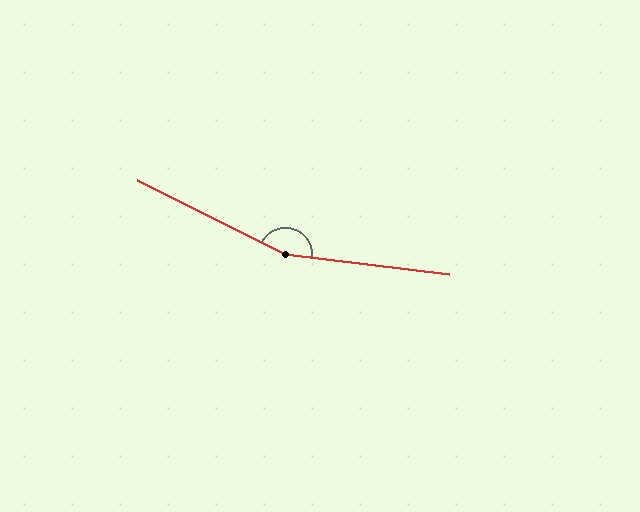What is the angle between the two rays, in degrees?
Approximately 161 degrees.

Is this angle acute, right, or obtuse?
It is obtuse.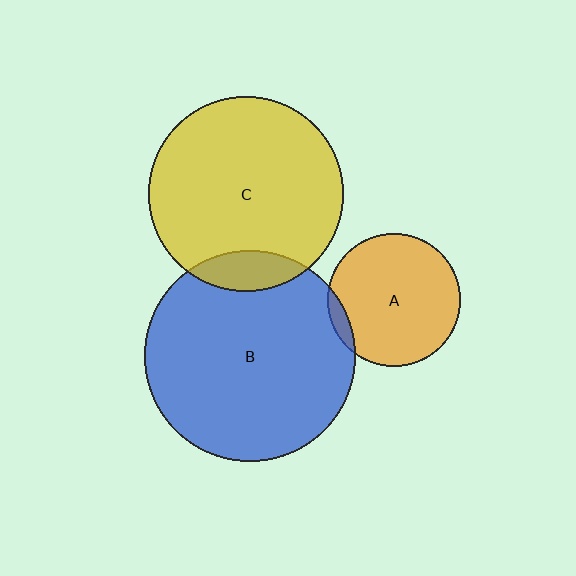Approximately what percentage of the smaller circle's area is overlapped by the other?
Approximately 10%.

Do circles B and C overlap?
Yes.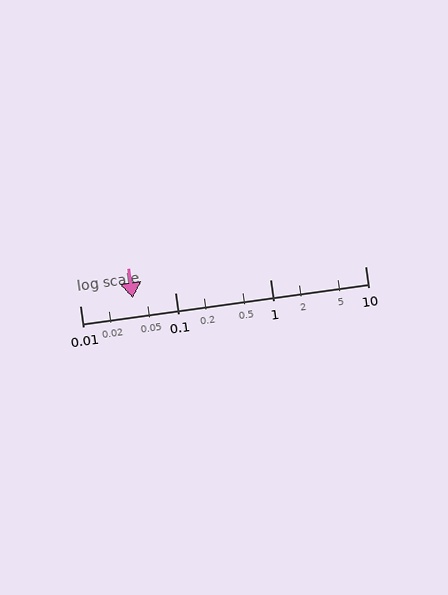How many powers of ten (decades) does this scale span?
The scale spans 3 decades, from 0.01 to 10.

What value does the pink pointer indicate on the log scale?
The pointer indicates approximately 0.036.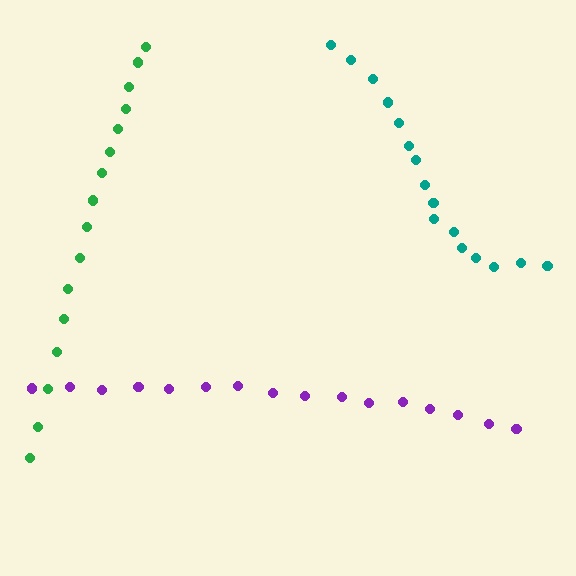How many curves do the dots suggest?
There are 3 distinct paths.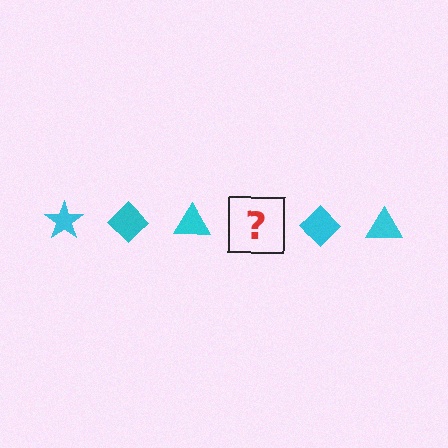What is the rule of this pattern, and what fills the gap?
The rule is that the pattern cycles through star, diamond, triangle shapes in cyan. The gap should be filled with a cyan star.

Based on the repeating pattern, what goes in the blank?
The blank should be a cyan star.